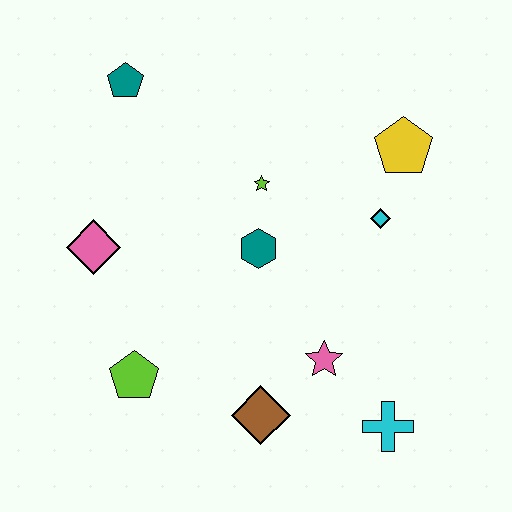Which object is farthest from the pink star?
The teal pentagon is farthest from the pink star.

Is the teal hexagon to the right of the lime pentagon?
Yes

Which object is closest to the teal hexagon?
The lime star is closest to the teal hexagon.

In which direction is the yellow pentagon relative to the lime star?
The yellow pentagon is to the right of the lime star.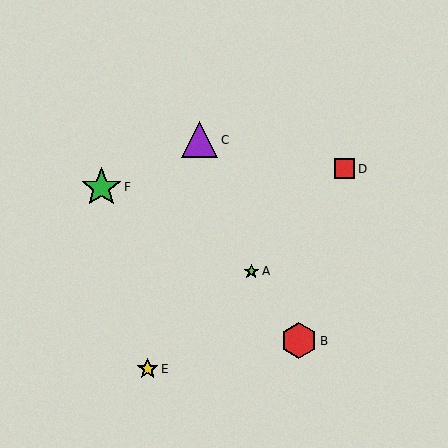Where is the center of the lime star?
The center of the lime star is at (251, 271).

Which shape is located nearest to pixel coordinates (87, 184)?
The green star (labeled F) at (101, 187) is nearest to that location.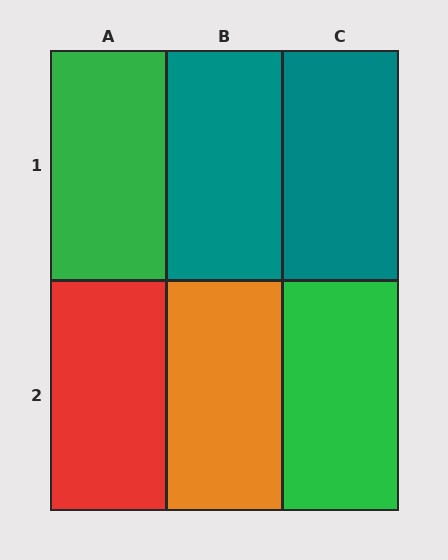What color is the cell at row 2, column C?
Green.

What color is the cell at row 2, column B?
Orange.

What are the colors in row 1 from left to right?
Green, teal, teal.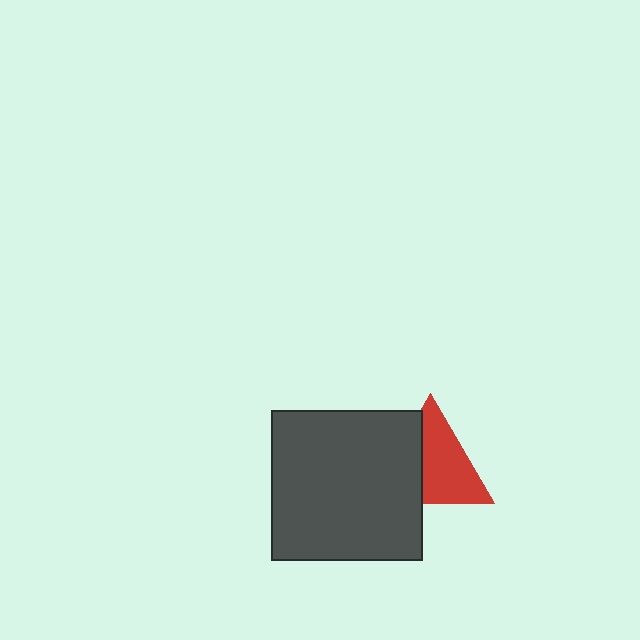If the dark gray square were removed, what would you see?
You would see the complete red triangle.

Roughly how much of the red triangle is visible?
About half of it is visible (roughly 61%).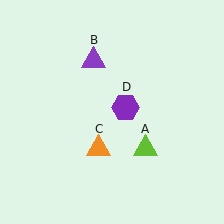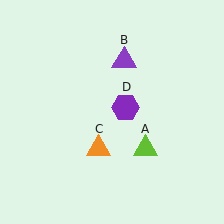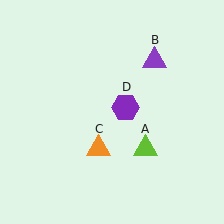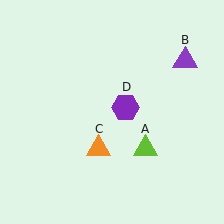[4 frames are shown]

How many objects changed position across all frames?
1 object changed position: purple triangle (object B).